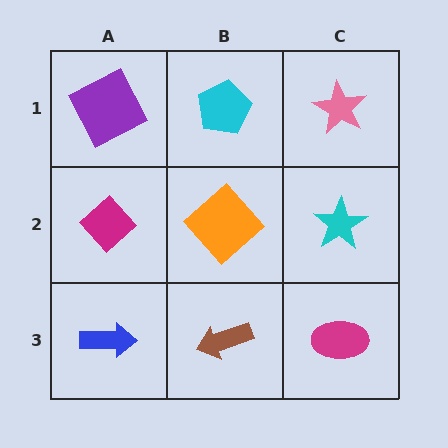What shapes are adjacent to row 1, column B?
An orange diamond (row 2, column B), a purple square (row 1, column A), a pink star (row 1, column C).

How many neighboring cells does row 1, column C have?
2.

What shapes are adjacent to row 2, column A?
A purple square (row 1, column A), a blue arrow (row 3, column A), an orange diamond (row 2, column B).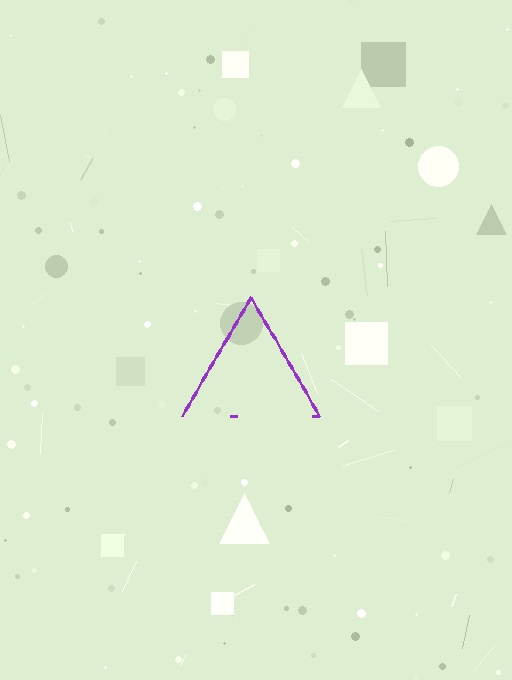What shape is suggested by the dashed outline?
The dashed outline suggests a triangle.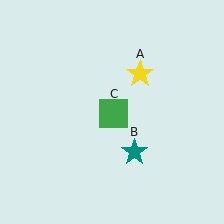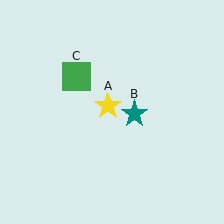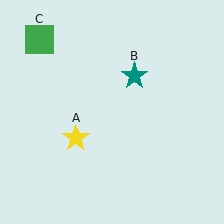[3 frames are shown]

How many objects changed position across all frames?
3 objects changed position: yellow star (object A), teal star (object B), green square (object C).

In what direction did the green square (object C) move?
The green square (object C) moved up and to the left.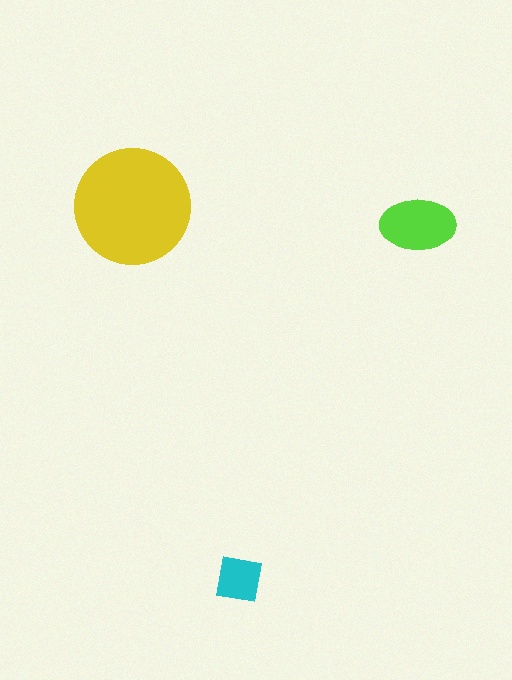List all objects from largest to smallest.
The yellow circle, the lime ellipse, the cyan square.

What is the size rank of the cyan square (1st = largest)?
3rd.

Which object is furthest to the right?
The lime ellipse is rightmost.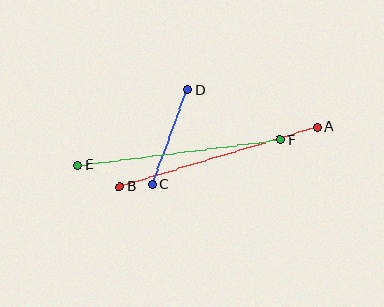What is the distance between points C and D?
The distance is approximately 101 pixels.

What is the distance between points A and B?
The distance is approximately 206 pixels.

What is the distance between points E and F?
The distance is approximately 204 pixels.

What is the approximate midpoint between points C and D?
The midpoint is at approximately (170, 137) pixels.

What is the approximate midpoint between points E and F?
The midpoint is at approximately (179, 152) pixels.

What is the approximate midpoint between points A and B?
The midpoint is at approximately (219, 157) pixels.